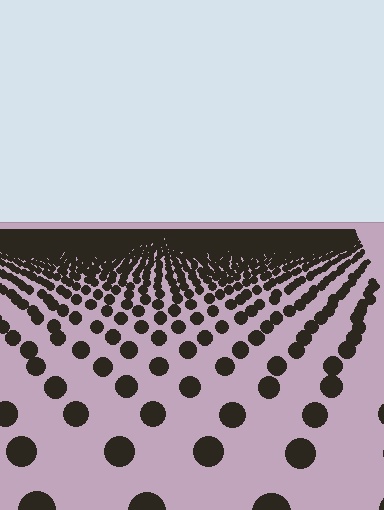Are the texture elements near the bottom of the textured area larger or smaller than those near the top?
Larger. Near the bottom, elements are closer to the viewer and appear at a bigger on-screen size.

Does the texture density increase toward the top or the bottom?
Density increases toward the top.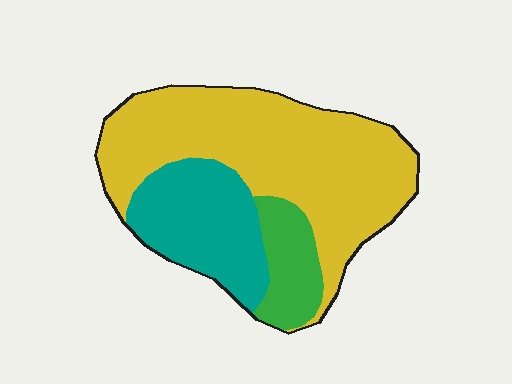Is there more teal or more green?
Teal.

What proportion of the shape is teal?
Teal takes up about one quarter (1/4) of the shape.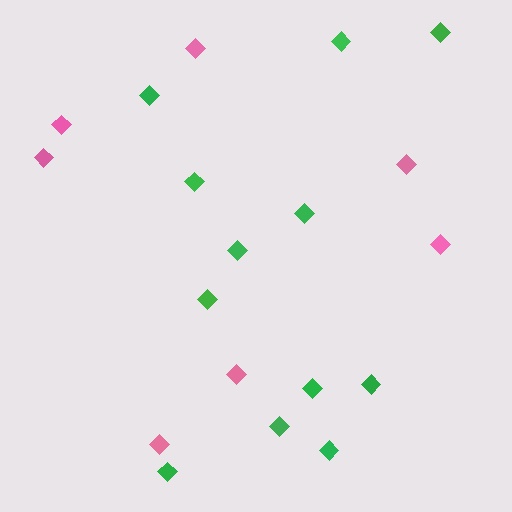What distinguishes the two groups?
There are 2 groups: one group of pink diamonds (7) and one group of green diamonds (12).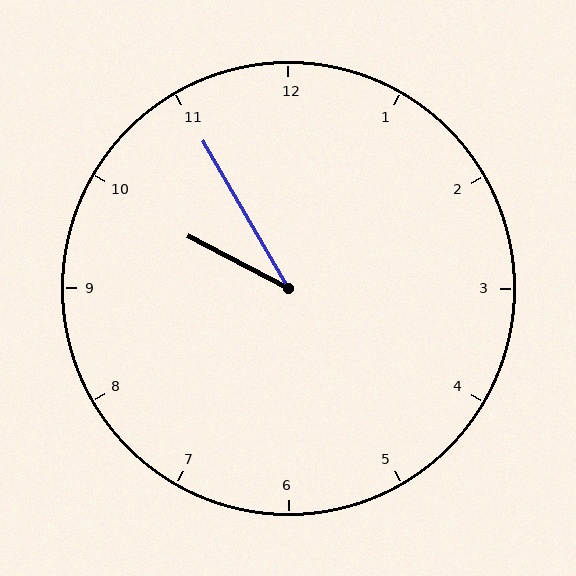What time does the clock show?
9:55.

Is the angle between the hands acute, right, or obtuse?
It is acute.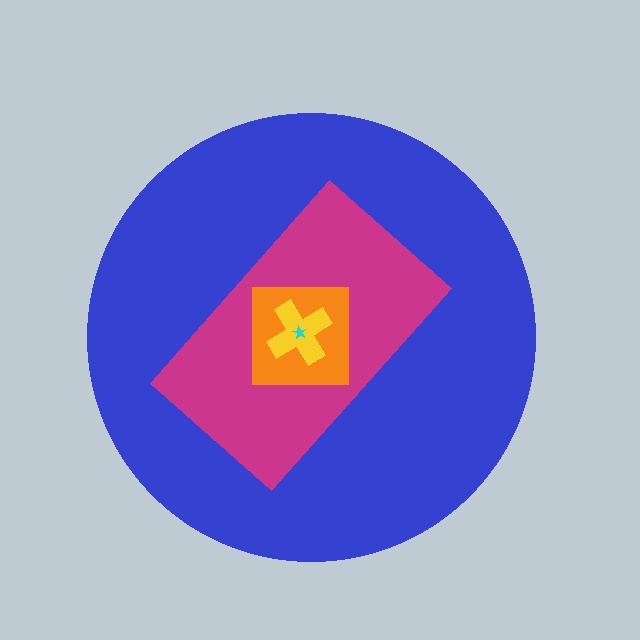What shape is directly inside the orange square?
The yellow cross.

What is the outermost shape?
The blue circle.